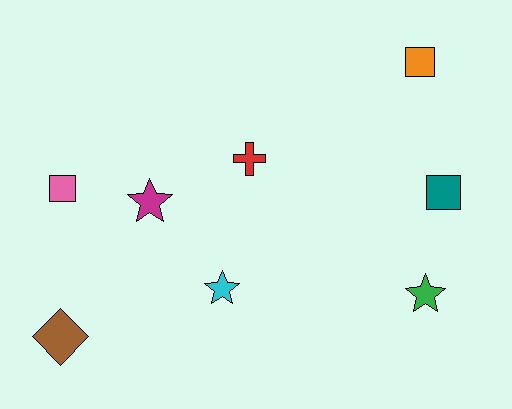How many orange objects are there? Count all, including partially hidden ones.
There is 1 orange object.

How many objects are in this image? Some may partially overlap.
There are 8 objects.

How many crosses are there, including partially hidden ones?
There is 1 cross.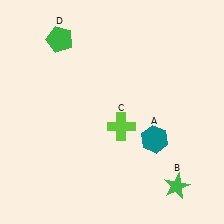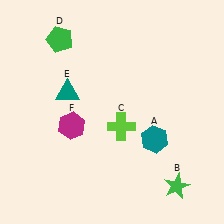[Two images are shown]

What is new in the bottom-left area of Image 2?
A magenta hexagon (F) was added in the bottom-left area of Image 2.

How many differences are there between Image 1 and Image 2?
There are 2 differences between the two images.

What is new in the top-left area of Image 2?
A teal triangle (E) was added in the top-left area of Image 2.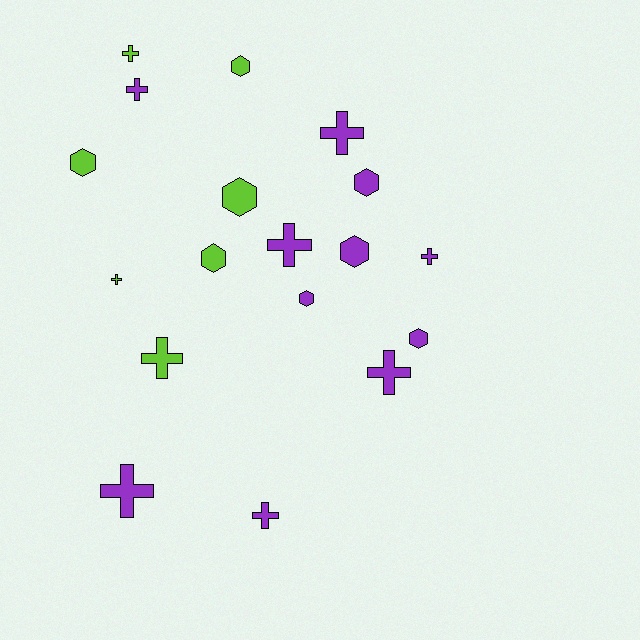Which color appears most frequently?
Purple, with 11 objects.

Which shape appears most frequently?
Cross, with 10 objects.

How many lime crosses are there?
There are 3 lime crosses.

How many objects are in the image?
There are 18 objects.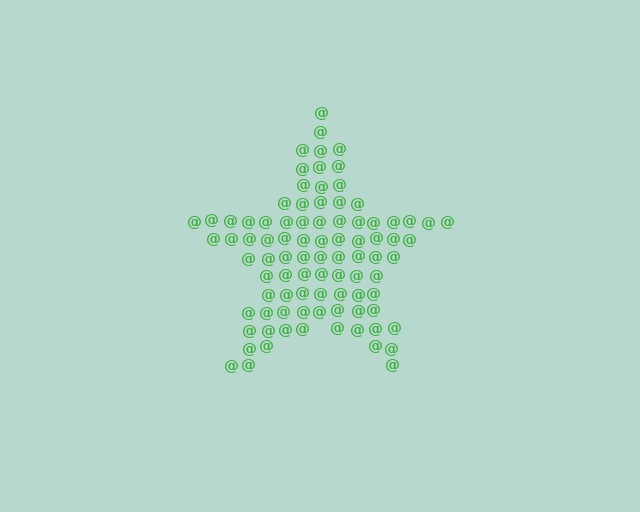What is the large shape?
The large shape is a star.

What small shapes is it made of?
It is made of small at signs.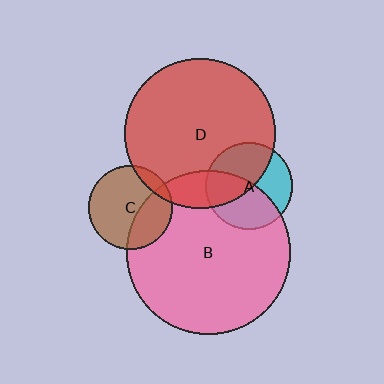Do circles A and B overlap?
Yes.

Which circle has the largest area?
Circle B (pink).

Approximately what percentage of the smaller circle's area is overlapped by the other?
Approximately 50%.